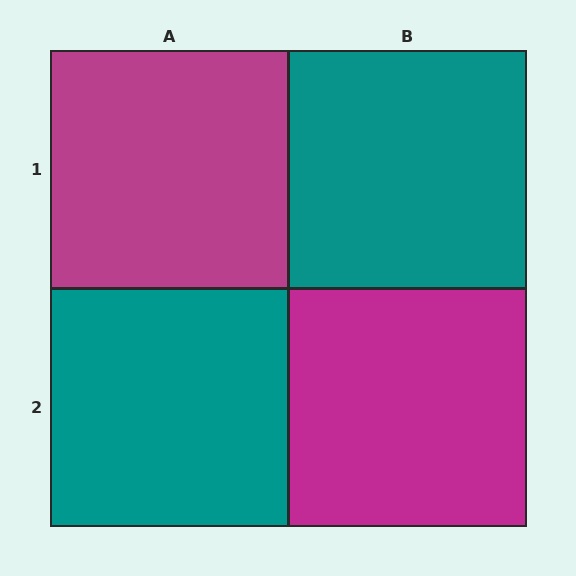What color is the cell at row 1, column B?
Teal.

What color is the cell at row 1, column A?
Magenta.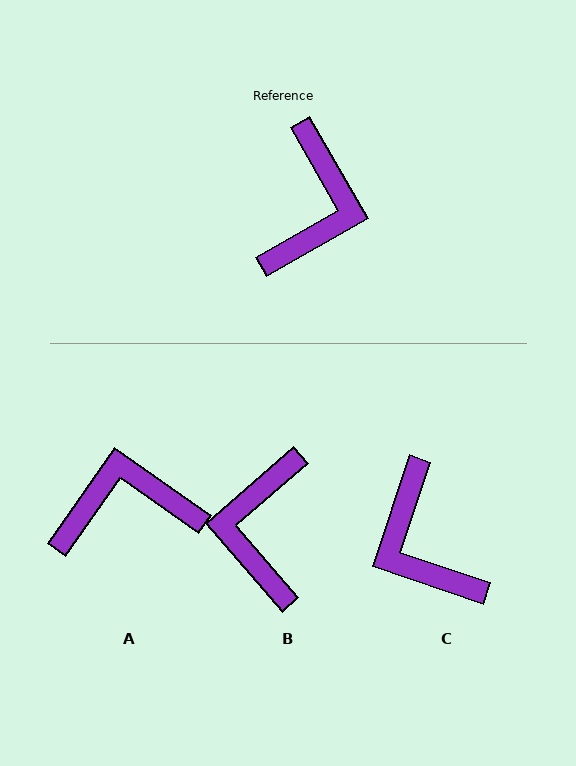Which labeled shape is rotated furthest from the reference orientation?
B, about 169 degrees away.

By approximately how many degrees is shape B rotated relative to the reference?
Approximately 169 degrees clockwise.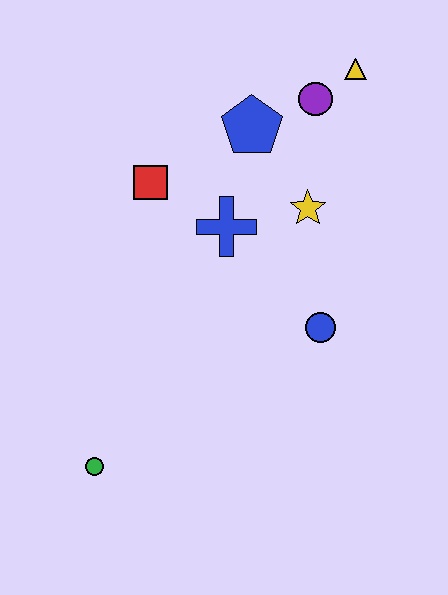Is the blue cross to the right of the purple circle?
No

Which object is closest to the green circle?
The blue circle is closest to the green circle.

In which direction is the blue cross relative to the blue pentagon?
The blue cross is below the blue pentagon.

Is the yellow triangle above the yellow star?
Yes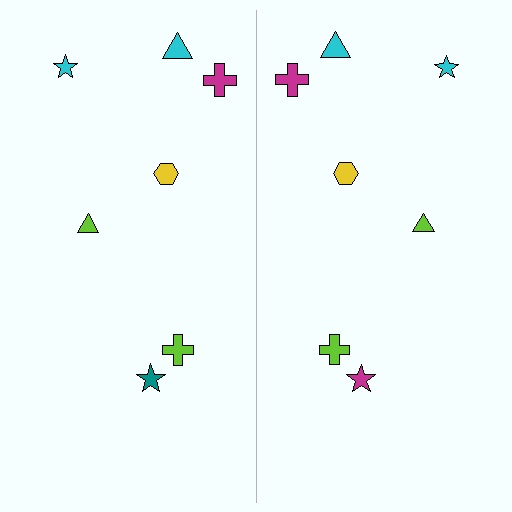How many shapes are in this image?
There are 14 shapes in this image.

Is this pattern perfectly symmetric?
No, the pattern is not perfectly symmetric. The magenta star on the right side breaks the symmetry — its mirror counterpart is teal.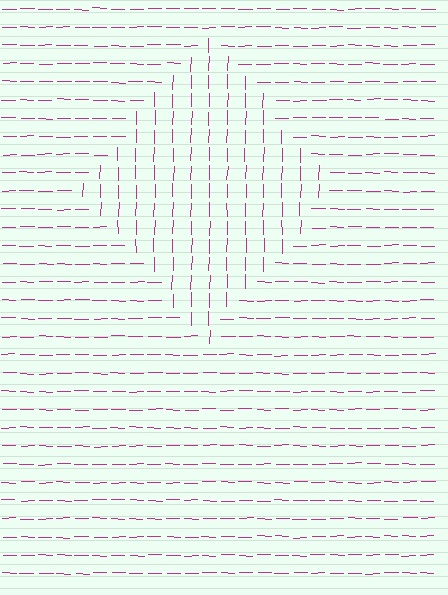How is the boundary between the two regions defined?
The boundary is defined purely by a change in line orientation (approximately 89 degrees difference). All lines are the same color and thickness.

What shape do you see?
I see a diamond.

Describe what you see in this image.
The image is filled with small magenta line segments. A diamond region in the image has lines oriented differently from the surrounding lines, creating a visible texture boundary.